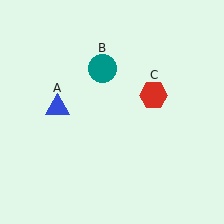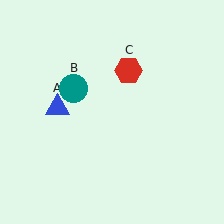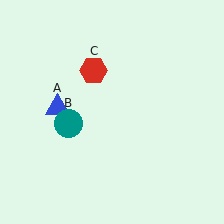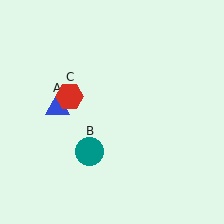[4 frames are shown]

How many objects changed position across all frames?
2 objects changed position: teal circle (object B), red hexagon (object C).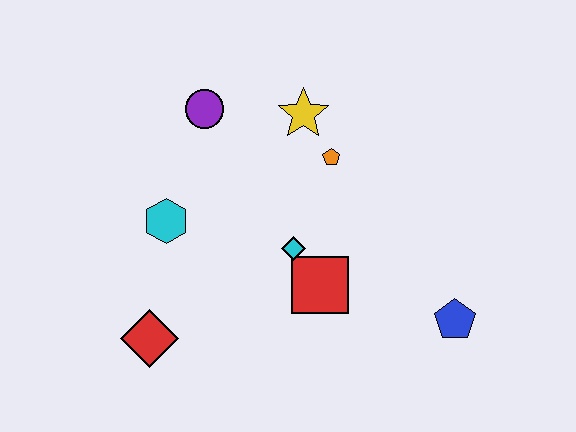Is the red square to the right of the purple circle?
Yes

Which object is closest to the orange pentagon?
The yellow star is closest to the orange pentagon.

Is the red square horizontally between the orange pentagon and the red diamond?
Yes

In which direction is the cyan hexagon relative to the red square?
The cyan hexagon is to the left of the red square.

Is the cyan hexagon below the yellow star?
Yes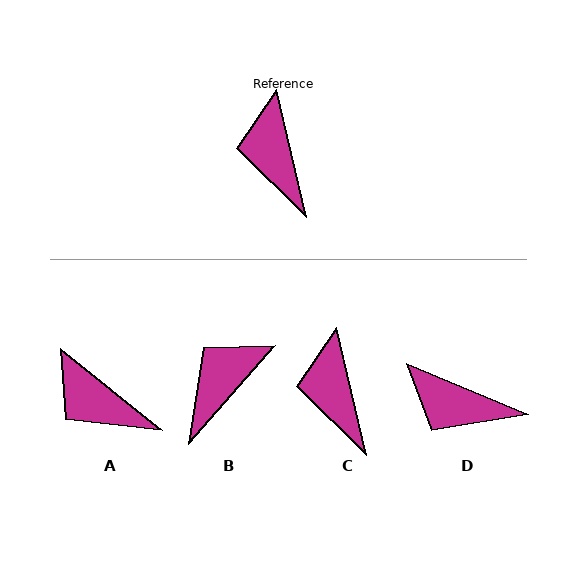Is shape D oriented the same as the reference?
No, it is off by about 54 degrees.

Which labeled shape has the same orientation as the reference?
C.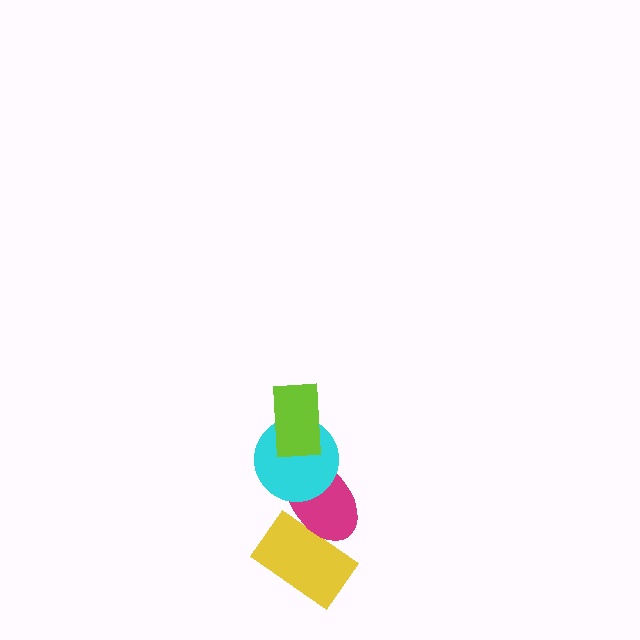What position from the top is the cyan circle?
The cyan circle is 2nd from the top.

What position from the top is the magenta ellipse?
The magenta ellipse is 3rd from the top.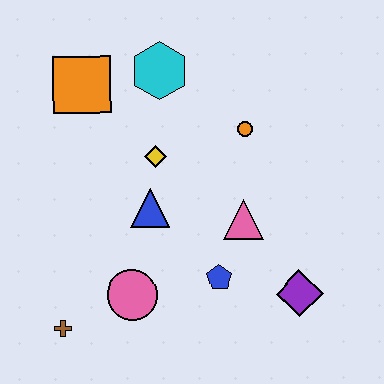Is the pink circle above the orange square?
No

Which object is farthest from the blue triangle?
The purple diamond is farthest from the blue triangle.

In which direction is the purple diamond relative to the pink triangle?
The purple diamond is below the pink triangle.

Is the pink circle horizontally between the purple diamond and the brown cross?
Yes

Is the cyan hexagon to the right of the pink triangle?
No